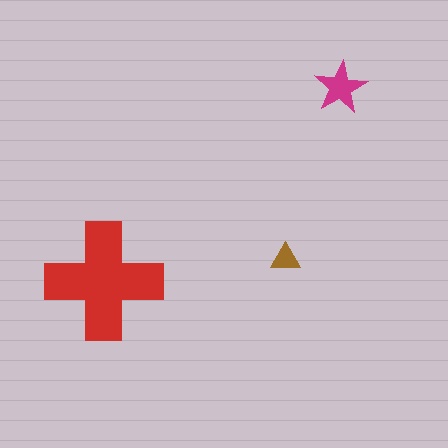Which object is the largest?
The red cross.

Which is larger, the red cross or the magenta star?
The red cross.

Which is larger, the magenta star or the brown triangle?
The magenta star.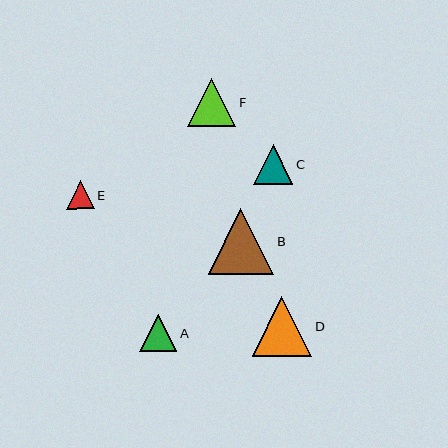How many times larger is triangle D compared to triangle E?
Triangle D is approximately 2.2 times the size of triangle E.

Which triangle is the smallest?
Triangle E is the smallest with a size of approximately 28 pixels.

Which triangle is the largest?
Triangle B is the largest with a size of approximately 65 pixels.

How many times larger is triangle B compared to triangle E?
Triangle B is approximately 2.4 times the size of triangle E.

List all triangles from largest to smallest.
From largest to smallest: B, D, F, C, A, E.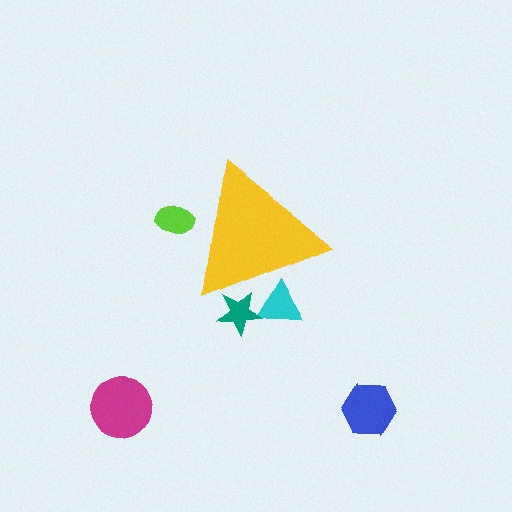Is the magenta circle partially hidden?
No, the magenta circle is fully visible.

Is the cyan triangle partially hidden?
Yes, the cyan triangle is partially hidden behind the yellow triangle.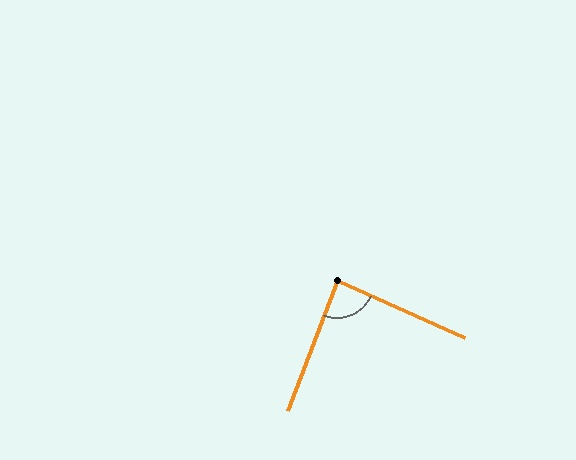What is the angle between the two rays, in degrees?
Approximately 87 degrees.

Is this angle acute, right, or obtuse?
It is approximately a right angle.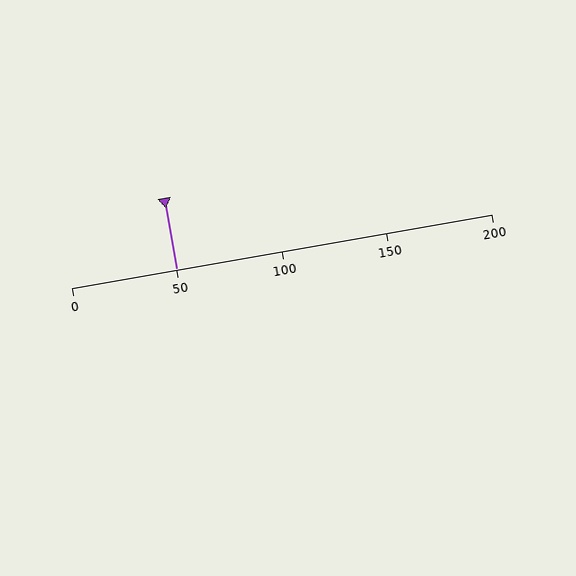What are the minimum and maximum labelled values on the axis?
The axis runs from 0 to 200.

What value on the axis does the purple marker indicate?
The marker indicates approximately 50.